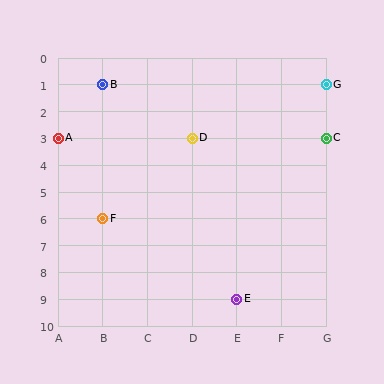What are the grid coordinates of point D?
Point D is at grid coordinates (D, 3).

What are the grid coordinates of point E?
Point E is at grid coordinates (E, 9).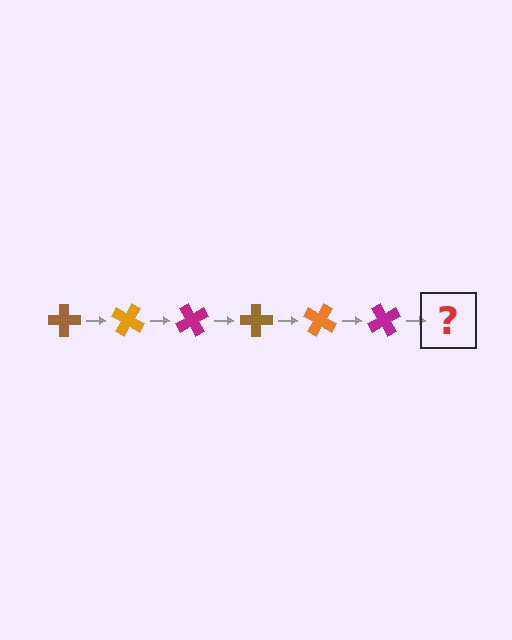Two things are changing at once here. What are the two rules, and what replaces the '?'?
The two rules are that it rotates 30 degrees each step and the color cycles through brown, orange, and magenta. The '?' should be a brown cross, rotated 180 degrees from the start.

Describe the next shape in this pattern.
It should be a brown cross, rotated 180 degrees from the start.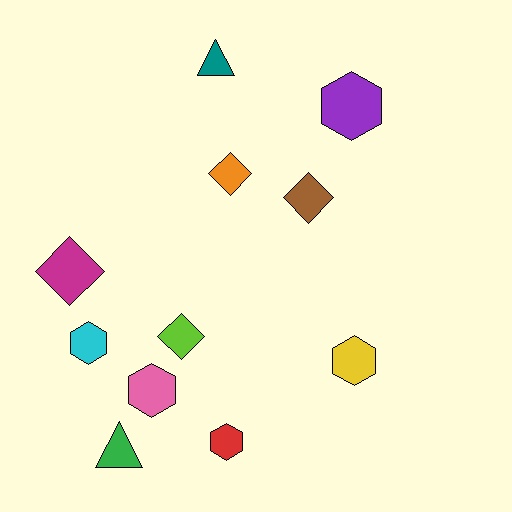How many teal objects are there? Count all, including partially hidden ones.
There is 1 teal object.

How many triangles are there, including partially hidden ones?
There are 2 triangles.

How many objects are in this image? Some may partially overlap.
There are 11 objects.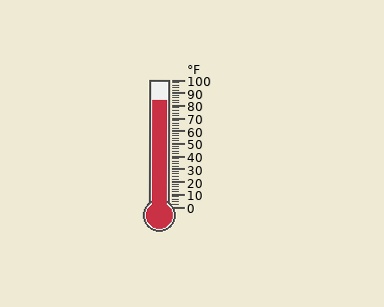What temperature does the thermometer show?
The thermometer shows approximately 84°F.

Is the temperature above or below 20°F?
The temperature is above 20°F.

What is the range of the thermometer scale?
The thermometer scale ranges from 0°F to 100°F.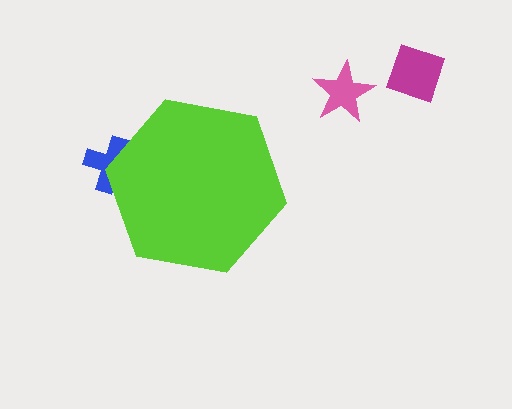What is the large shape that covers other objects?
A lime hexagon.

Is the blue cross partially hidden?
Yes, the blue cross is partially hidden behind the lime hexagon.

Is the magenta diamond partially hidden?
No, the magenta diamond is fully visible.